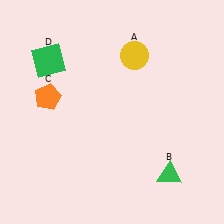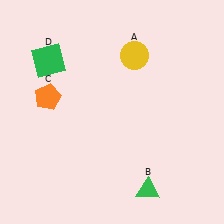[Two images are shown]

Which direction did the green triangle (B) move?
The green triangle (B) moved left.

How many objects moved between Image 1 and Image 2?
1 object moved between the two images.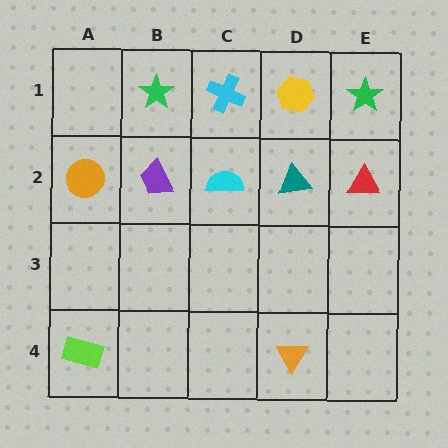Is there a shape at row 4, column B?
No, that cell is empty.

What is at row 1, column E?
A green star.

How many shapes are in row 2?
5 shapes.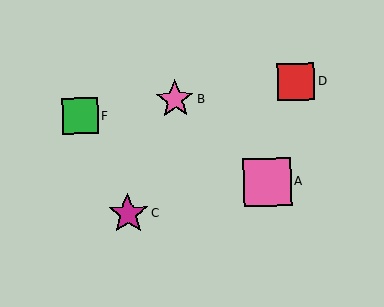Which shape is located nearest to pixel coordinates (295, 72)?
The red square (labeled D) at (296, 82) is nearest to that location.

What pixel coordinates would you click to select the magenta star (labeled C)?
Click at (128, 214) to select the magenta star C.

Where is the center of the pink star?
The center of the pink star is at (175, 99).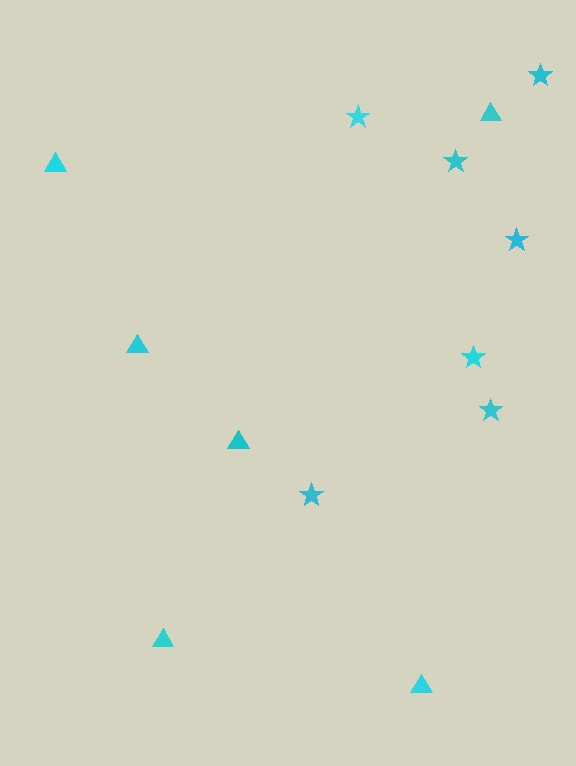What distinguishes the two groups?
There are 2 groups: one group of triangles (6) and one group of stars (7).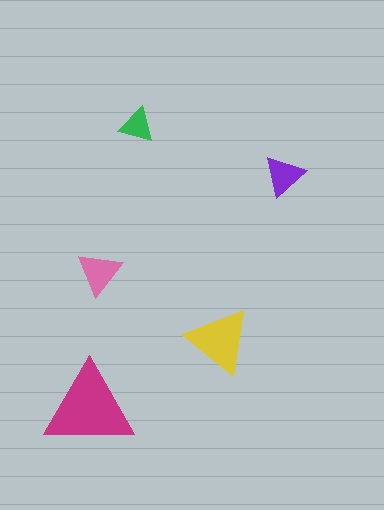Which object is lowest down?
The magenta triangle is bottommost.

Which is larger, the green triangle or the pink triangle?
The pink one.